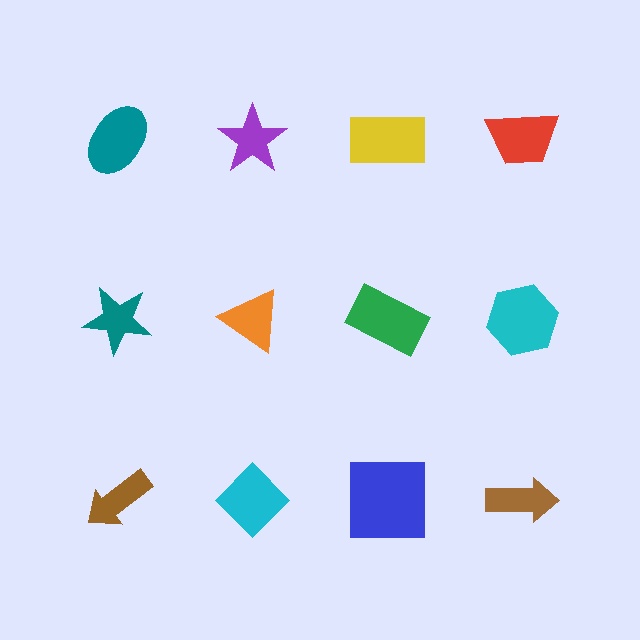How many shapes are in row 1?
4 shapes.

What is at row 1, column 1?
A teal ellipse.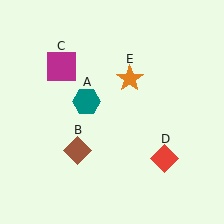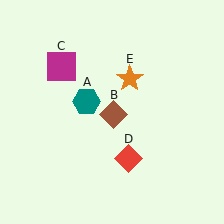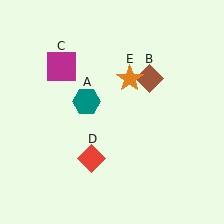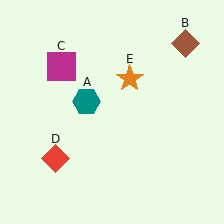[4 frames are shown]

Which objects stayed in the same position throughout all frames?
Teal hexagon (object A) and magenta square (object C) and orange star (object E) remained stationary.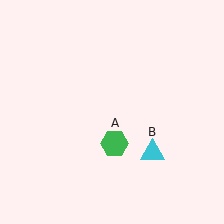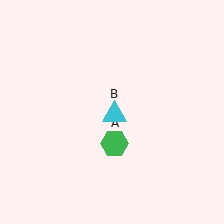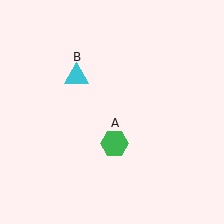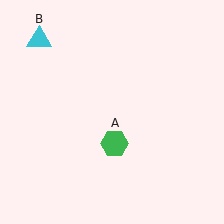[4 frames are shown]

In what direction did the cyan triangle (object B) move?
The cyan triangle (object B) moved up and to the left.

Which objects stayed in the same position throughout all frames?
Green hexagon (object A) remained stationary.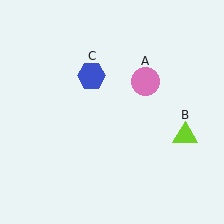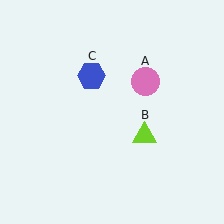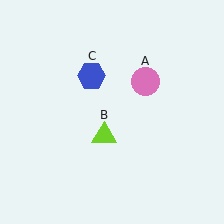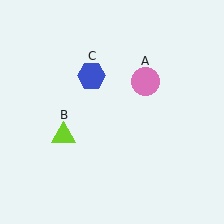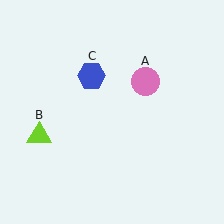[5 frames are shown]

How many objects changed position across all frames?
1 object changed position: lime triangle (object B).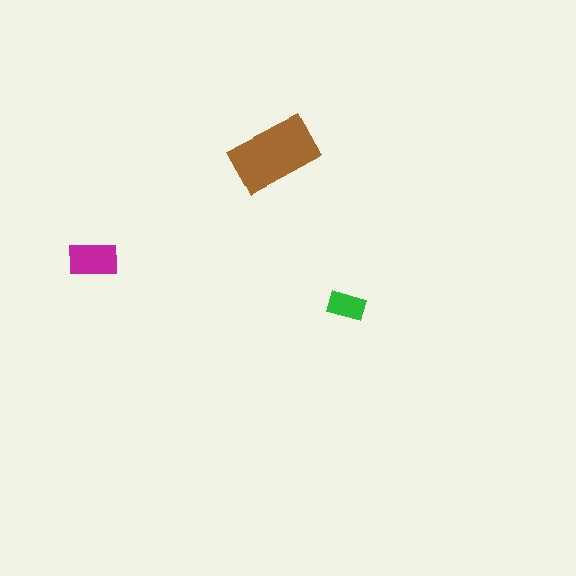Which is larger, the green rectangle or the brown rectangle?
The brown one.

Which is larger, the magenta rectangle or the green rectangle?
The magenta one.